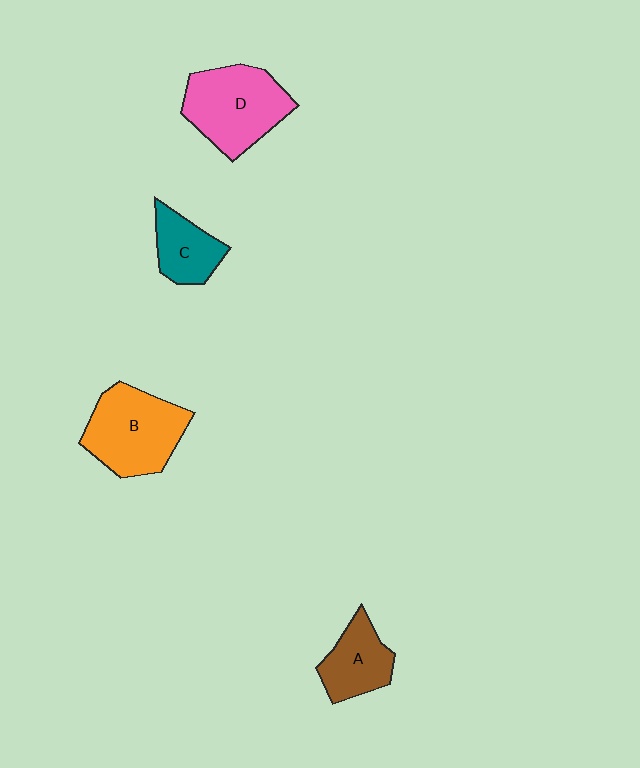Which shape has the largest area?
Shape B (orange).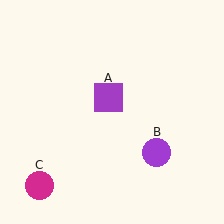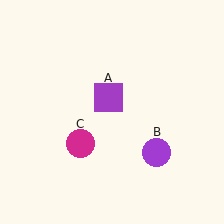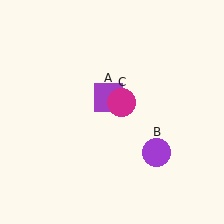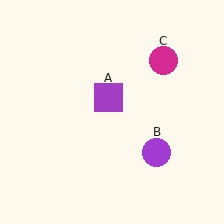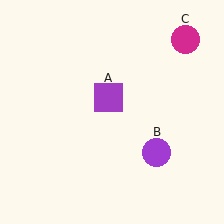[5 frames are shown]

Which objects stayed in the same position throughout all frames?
Purple square (object A) and purple circle (object B) remained stationary.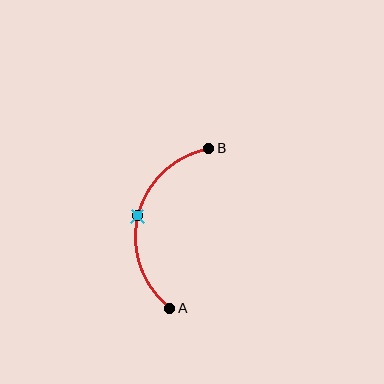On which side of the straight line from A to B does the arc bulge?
The arc bulges to the left of the straight line connecting A and B.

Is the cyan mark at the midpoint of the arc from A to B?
Yes. The cyan mark lies on the arc at equal arc-length from both A and B — it is the arc midpoint.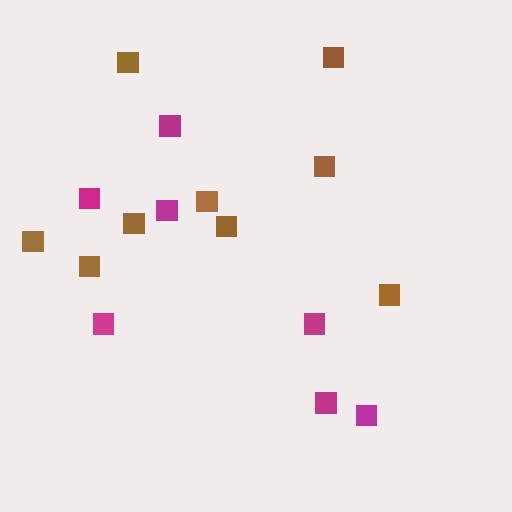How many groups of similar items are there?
There are 2 groups: one group of brown squares (9) and one group of magenta squares (7).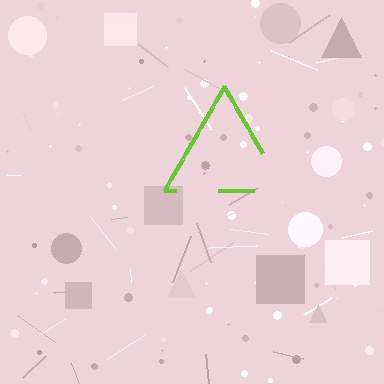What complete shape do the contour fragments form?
The contour fragments form a triangle.